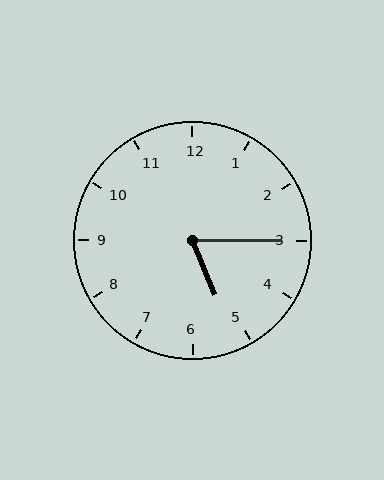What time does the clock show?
5:15.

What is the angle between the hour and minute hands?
Approximately 68 degrees.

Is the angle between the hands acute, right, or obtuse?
It is acute.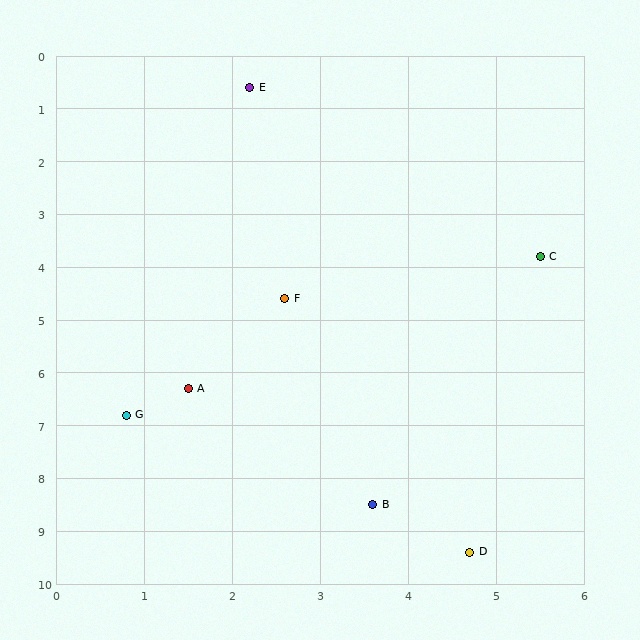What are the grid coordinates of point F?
Point F is at approximately (2.6, 4.6).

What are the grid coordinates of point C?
Point C is at approximately (5.5, 3.8).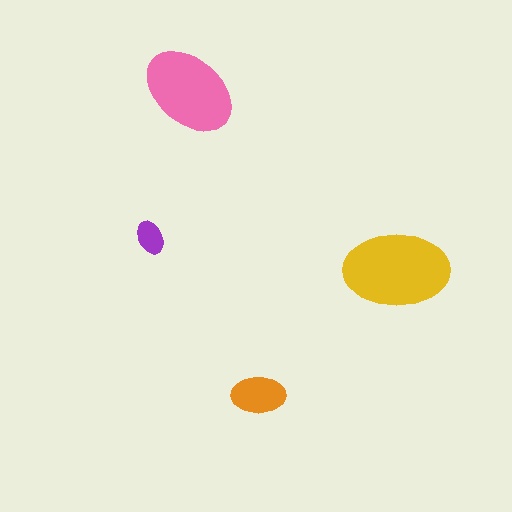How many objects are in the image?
There are 4 objects in the image.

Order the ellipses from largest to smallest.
the yellow one, the pink one, the orange one, the purple one.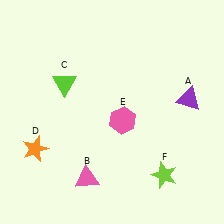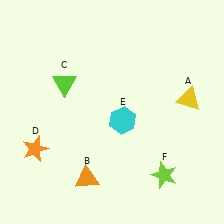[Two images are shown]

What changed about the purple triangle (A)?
In Image 1, A is purple. In Image 2, it changed to yellow.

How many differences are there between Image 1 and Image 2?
There are 3 differences between the two images.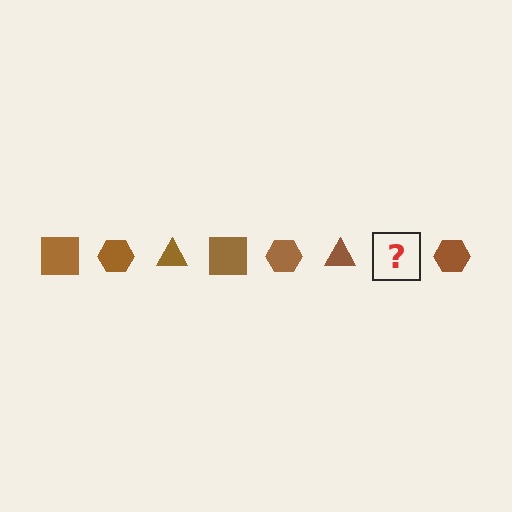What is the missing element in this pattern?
The missing element is a brown square.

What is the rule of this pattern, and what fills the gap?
The rule is that the pattern cycles through square, hexagon, triangle shapes in brown. The gap should be filled with a brown square.